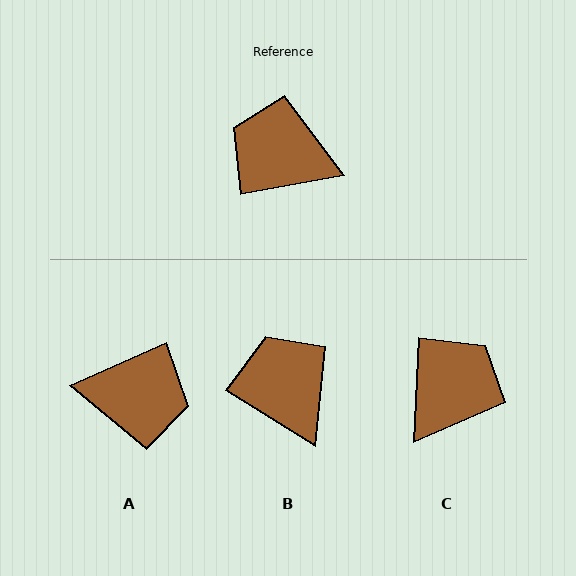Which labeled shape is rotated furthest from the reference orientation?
A, about 167 degrees away.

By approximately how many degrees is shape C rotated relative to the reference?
Approximately 103 degrees clockwise.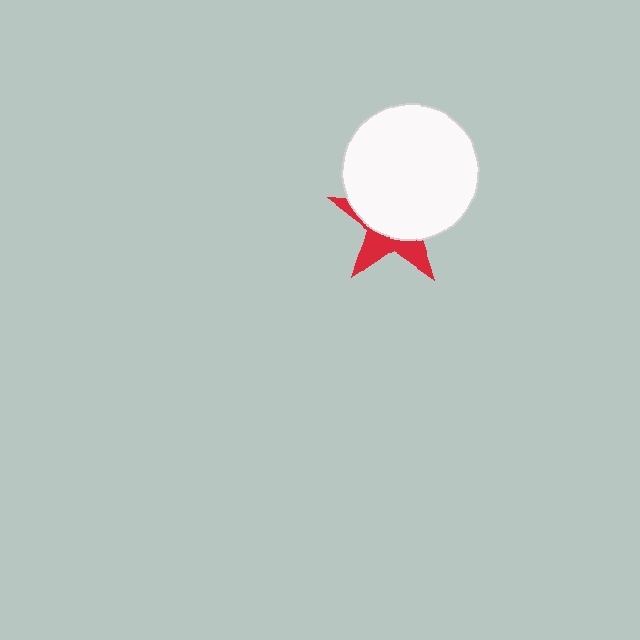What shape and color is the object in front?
The object in front is a white circle.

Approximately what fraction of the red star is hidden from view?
Roughly 65% of the red star is hidden behind the white circle.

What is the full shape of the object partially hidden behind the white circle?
The partially hidden object is a red star.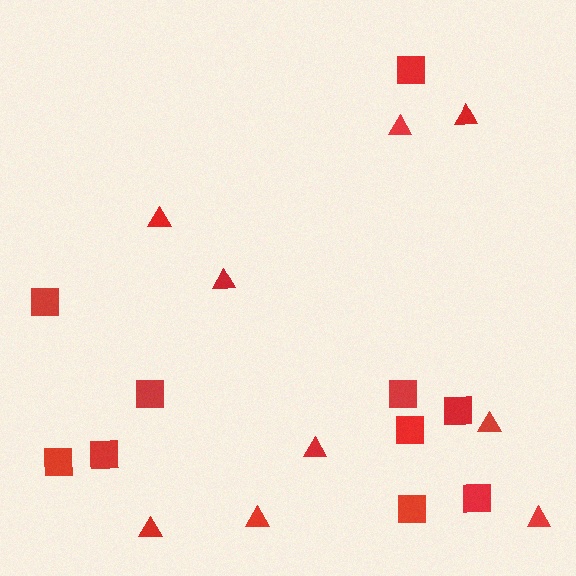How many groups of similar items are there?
There are 2 groups: one group of triangles (9) and one group of squares (10).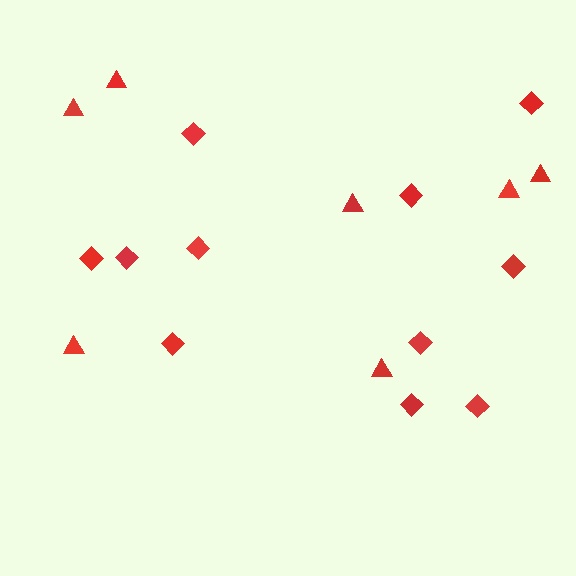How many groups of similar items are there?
There are 2 groups: one group of diamonds (11) and one group of triangles (7).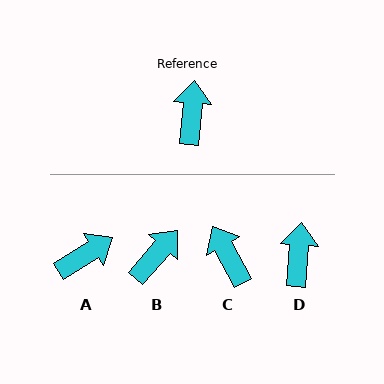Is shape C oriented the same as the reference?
No, it is off by about 33 degrees.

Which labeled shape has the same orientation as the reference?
D.